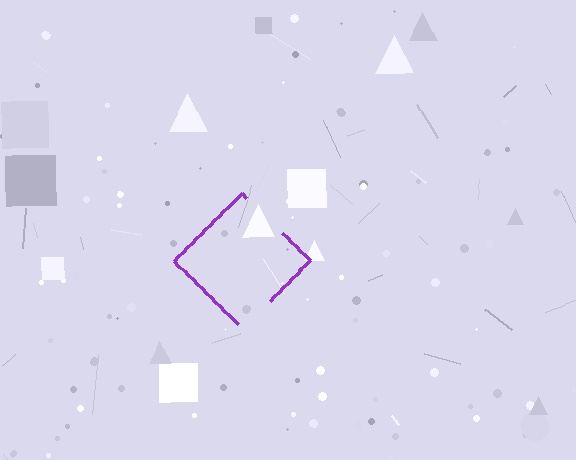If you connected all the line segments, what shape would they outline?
They would outline a diamond.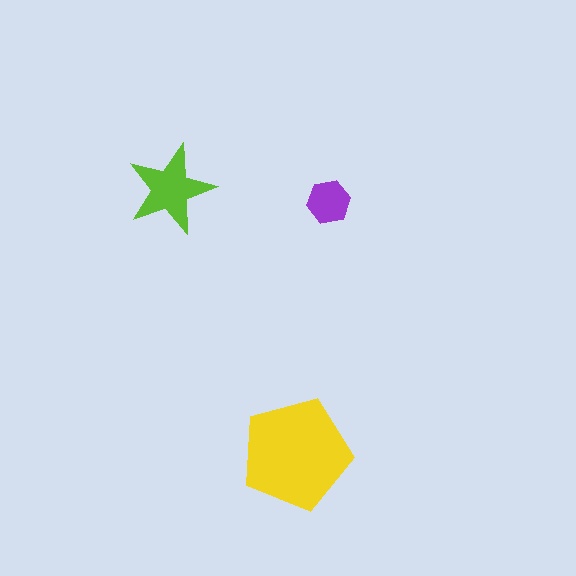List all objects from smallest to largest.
The purple hexagon, the lime star, the yellow pentagon.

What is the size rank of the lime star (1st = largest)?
2nd.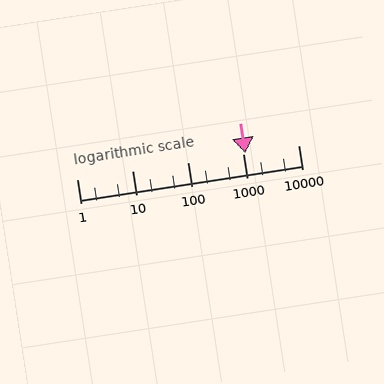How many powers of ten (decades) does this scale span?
The scale spans 4 decades, from 1 to 10000.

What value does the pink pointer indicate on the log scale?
The pointer indicates approximately 1100.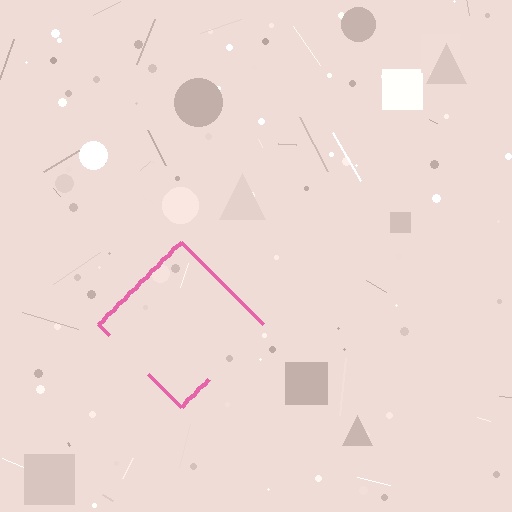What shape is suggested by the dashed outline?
The dashed outline suggests a diamond.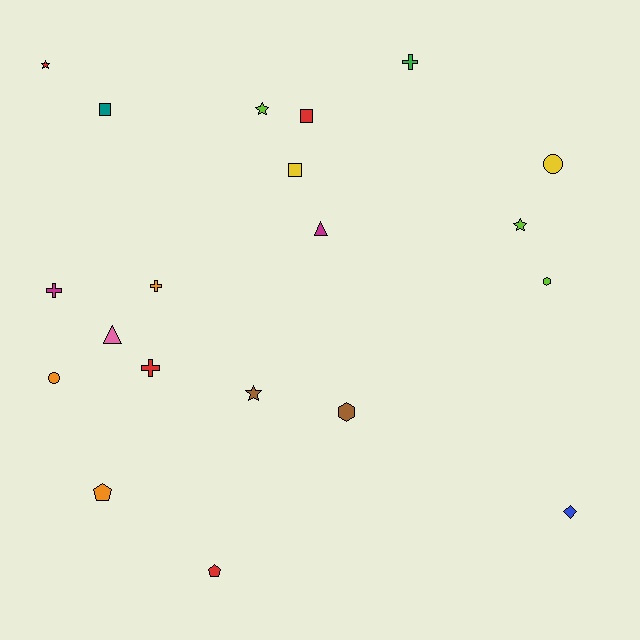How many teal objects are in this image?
There is 1 teal object.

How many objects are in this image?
There are 20 objects.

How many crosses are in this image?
There are 4 crosses.